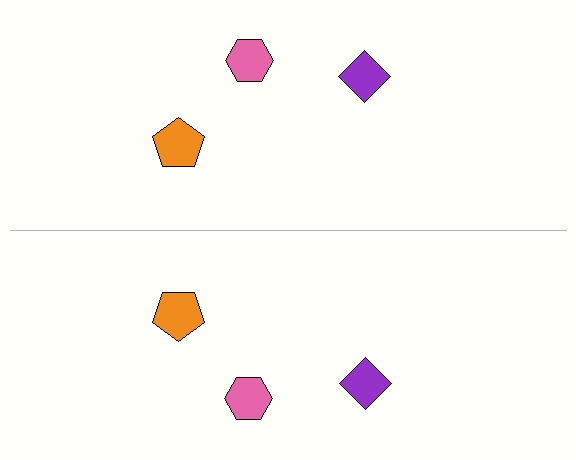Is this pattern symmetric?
Yes, this pattern has bilateral (reflection) symmetry.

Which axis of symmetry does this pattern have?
The pattern has a horizontal axis of symmetry running through the center of the image.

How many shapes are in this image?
There are 6 shapes in this image.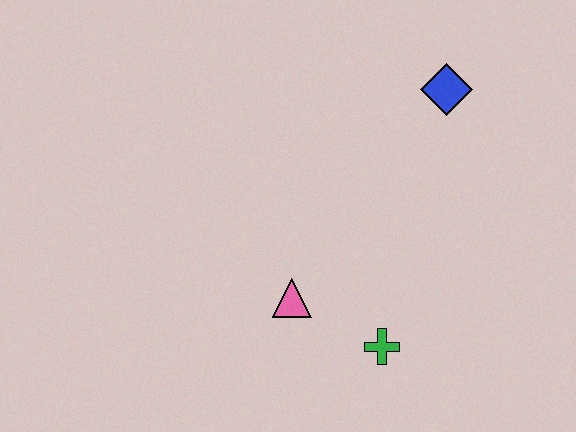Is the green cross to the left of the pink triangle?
No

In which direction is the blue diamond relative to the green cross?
The blue diamond is above the green cross.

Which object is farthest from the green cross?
The blue diamond is farthest from the green cross.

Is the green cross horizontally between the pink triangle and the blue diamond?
Yes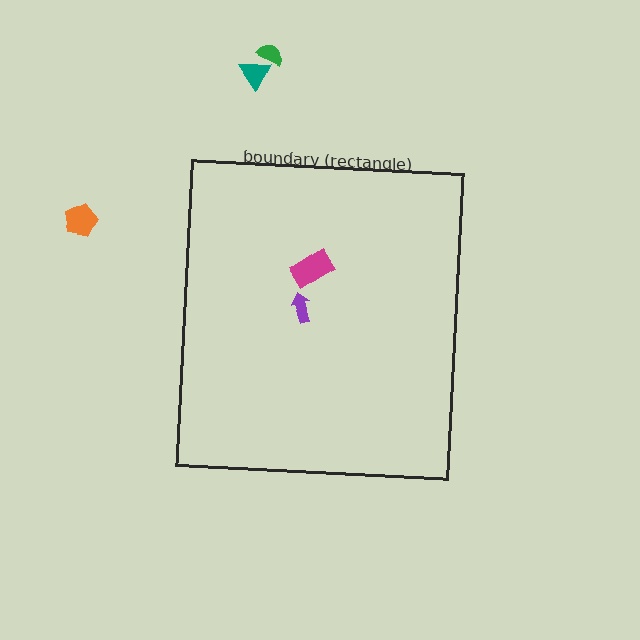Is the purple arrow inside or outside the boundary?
Inside.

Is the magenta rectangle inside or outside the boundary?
Inside.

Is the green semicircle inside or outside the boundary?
Outside.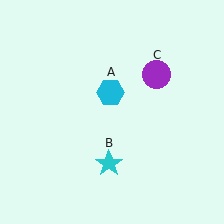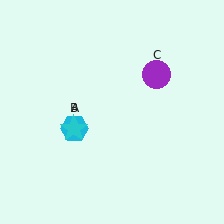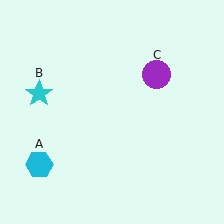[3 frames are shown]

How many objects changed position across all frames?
2 objects changed position: cyan hexagon (object A), cyan star (object B).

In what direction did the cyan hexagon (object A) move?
The cyan hexagon (object A) moved down and to the left.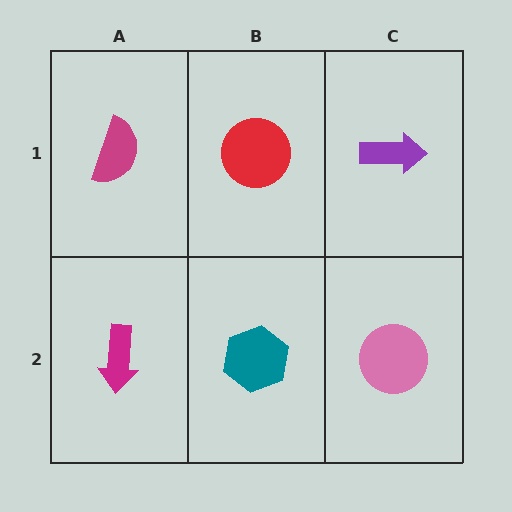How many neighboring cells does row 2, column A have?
2.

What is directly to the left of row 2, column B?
A magenta arrow.